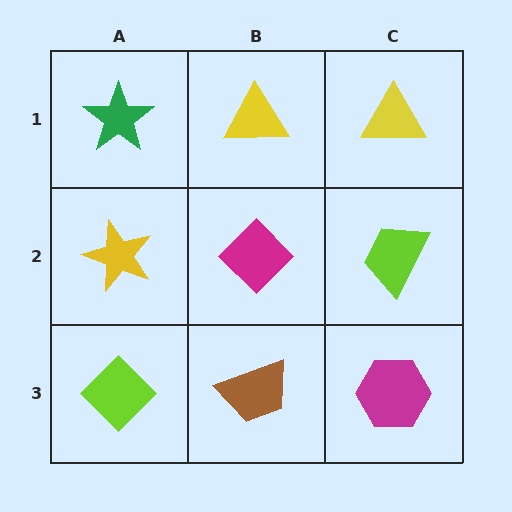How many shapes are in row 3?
3 shapes.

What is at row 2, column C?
A lime trapezoid.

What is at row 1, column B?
A yellow triangle.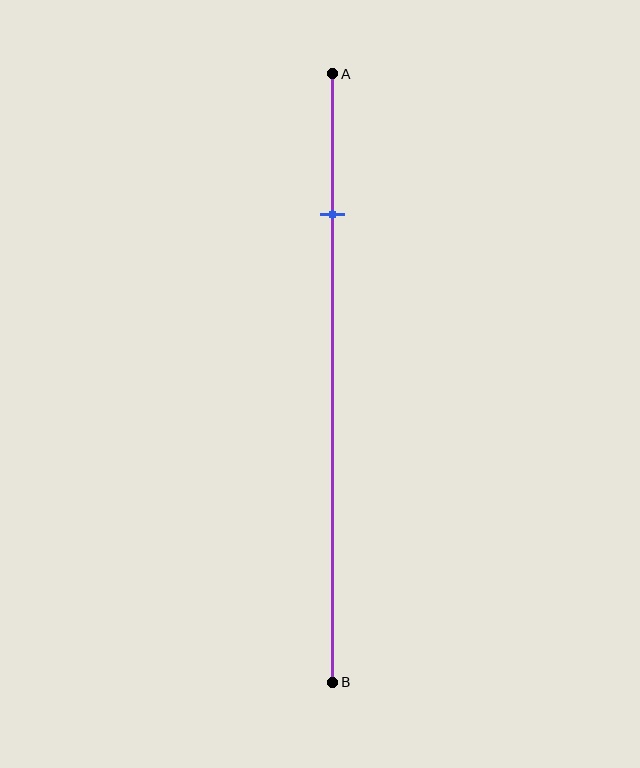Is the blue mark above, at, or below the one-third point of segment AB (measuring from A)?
The blue mark is above the one-third point of segment AB.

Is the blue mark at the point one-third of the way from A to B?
No, the mark is at about 25% from A, not at the 33% one-third point.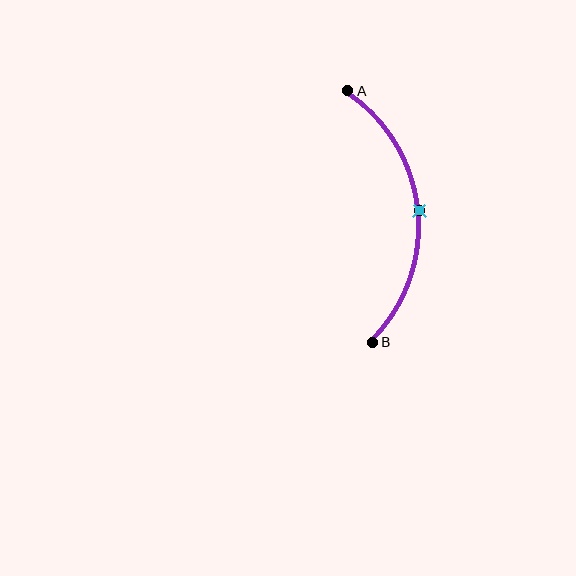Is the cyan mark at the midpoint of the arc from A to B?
Yes. The cyan mark lies on the arc at equal arc-length from both A and B — it is the arc midpoint.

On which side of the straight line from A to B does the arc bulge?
The arc bulges to the right of the straight line connecting A and B.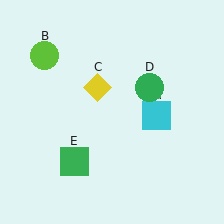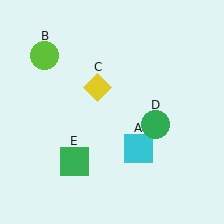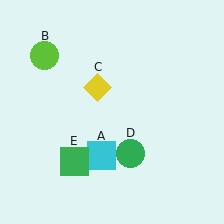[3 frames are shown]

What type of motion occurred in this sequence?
The cyan square (object A), green circle (object D) rotated clockwise around the center of the scene.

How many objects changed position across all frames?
2 objects changed position: cyan square (object A), green circle (object D).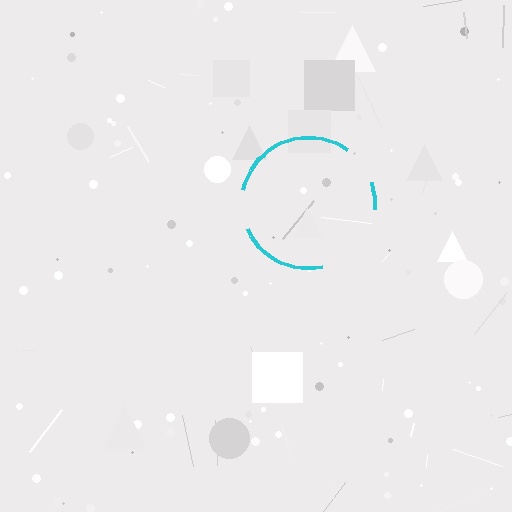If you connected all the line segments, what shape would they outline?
They would outline a circle.